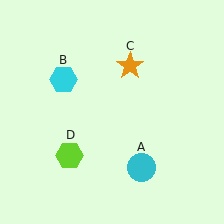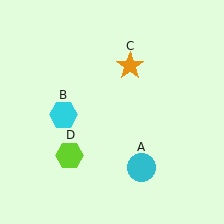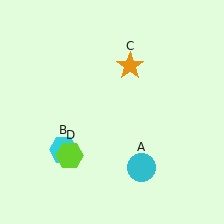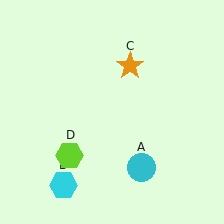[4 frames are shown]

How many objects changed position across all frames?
1 object changed position: cyan hexagon (object B).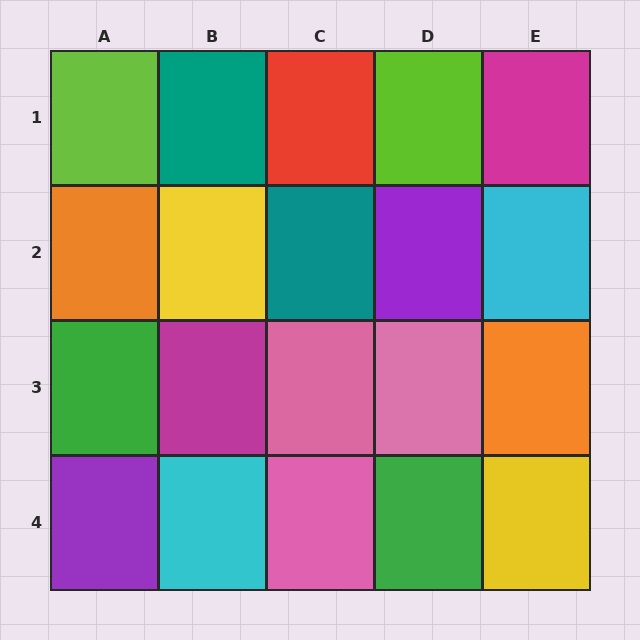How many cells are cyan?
2 cells are cyan.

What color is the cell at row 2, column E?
Cyan.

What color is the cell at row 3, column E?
Orange.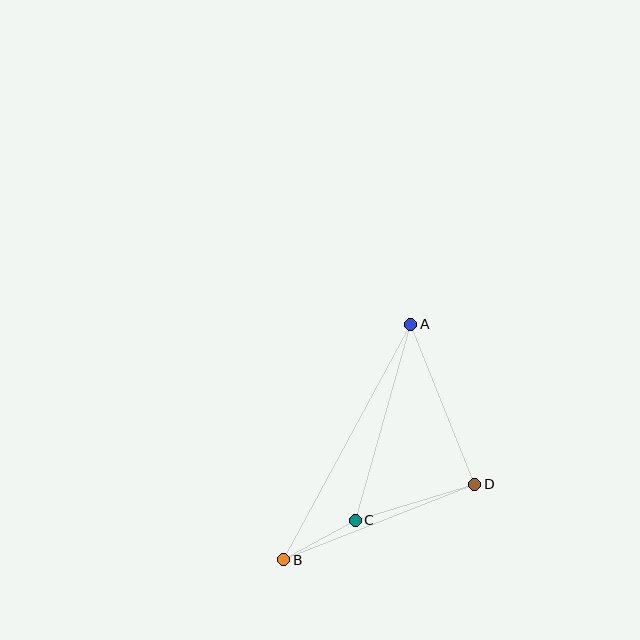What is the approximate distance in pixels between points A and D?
The distance between A and D is approximately 172 pixels.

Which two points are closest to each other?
Points B and C are closest to each other.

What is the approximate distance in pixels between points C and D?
The distance between C and D is approximately 125 pixels.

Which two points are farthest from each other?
Points A and B are farthest from each other.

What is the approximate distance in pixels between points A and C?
The distance between A and C is approximately 204 pixels.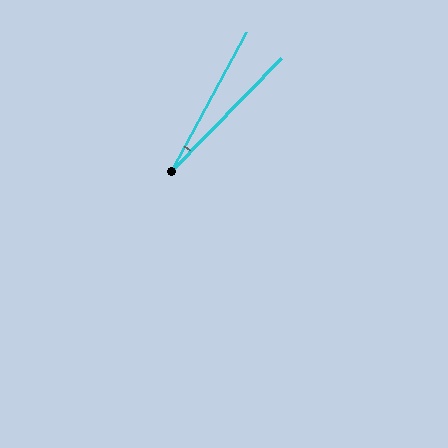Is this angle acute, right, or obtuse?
It is acute.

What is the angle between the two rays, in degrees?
Approximately 16 degrees.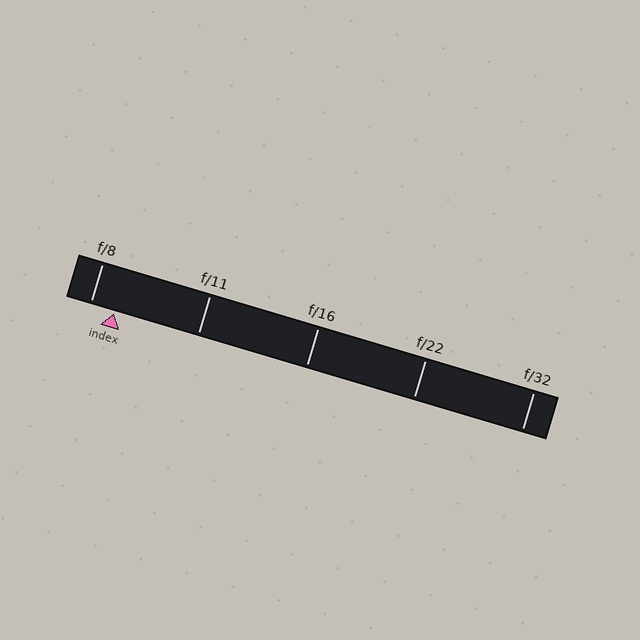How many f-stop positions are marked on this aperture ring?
There are 5 f-stop positions marked.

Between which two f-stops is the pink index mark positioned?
The index mark is between f/8 and f/11.